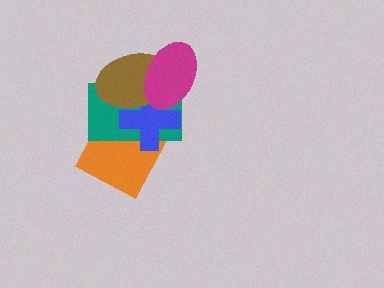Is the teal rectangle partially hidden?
Yes, it is partially covered by another shape.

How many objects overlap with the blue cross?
4 objects overlap with the blue cross.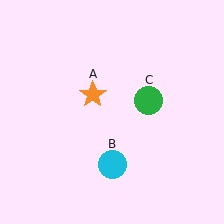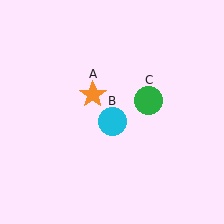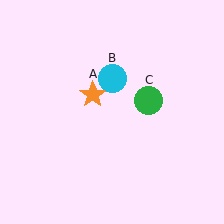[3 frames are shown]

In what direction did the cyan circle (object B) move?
The cyan circle (object B) moved up.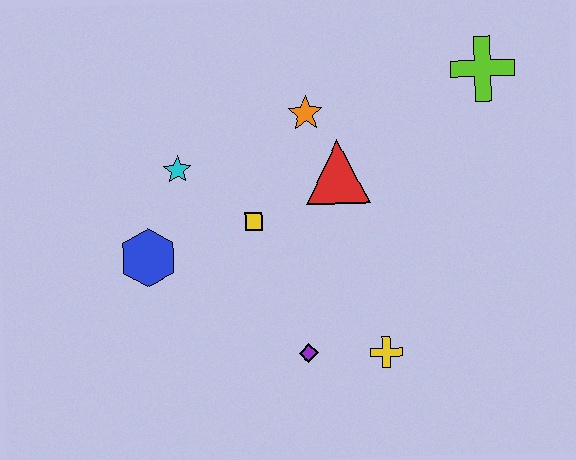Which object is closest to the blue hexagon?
The cyan star is closest to the blue hexagon.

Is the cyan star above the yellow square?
Yes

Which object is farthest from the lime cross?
The blue hexagon is farthest from the lime cross.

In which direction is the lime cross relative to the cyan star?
The lime cross is to the right of the cyan star.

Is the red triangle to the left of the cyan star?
No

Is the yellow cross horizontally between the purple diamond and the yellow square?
No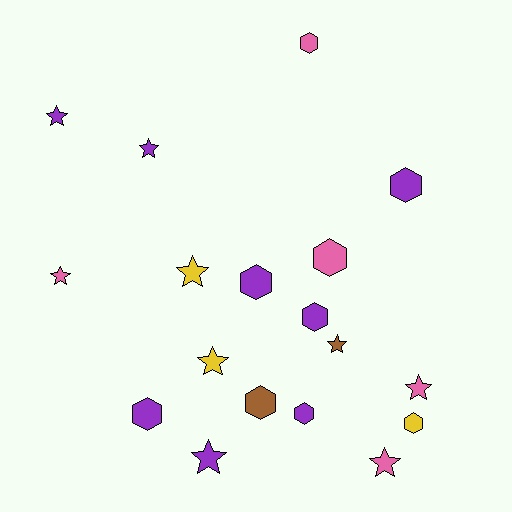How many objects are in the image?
There are 18 objects.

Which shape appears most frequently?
Star, with 9 objects.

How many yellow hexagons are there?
There is 1 yellow hexagon.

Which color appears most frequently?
Purple, with 8 objects.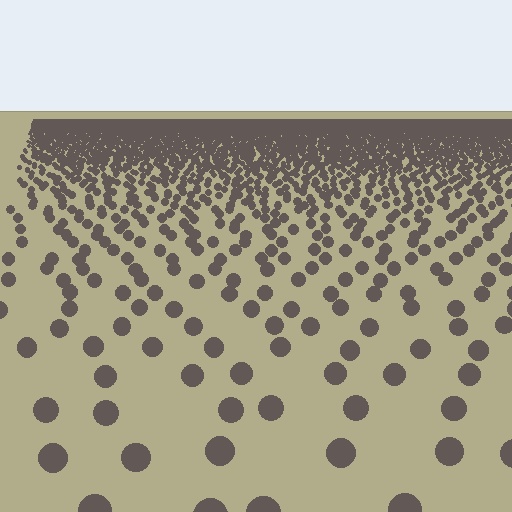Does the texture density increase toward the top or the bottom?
Density increases toward the top.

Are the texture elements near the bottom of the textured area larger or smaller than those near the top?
Larger. Near the bottom, elements are closer to the viewer and appear at a bigger on-screen size.